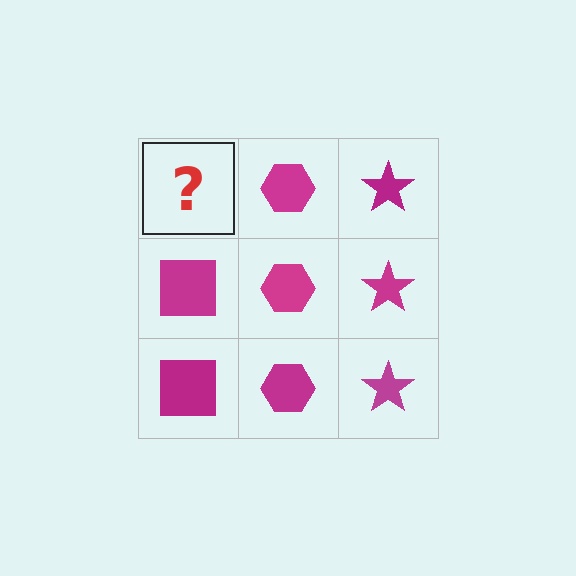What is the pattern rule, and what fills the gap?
The rule is that each column has a consistent shape. The gap should be filled with a magenta square.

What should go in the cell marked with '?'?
The missing cell should contain a magenta square.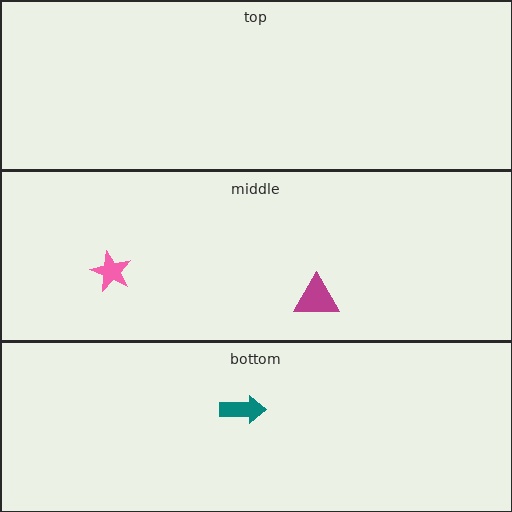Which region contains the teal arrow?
The bottom region.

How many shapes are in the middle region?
2.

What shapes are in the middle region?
The magenta triangle, the pink star.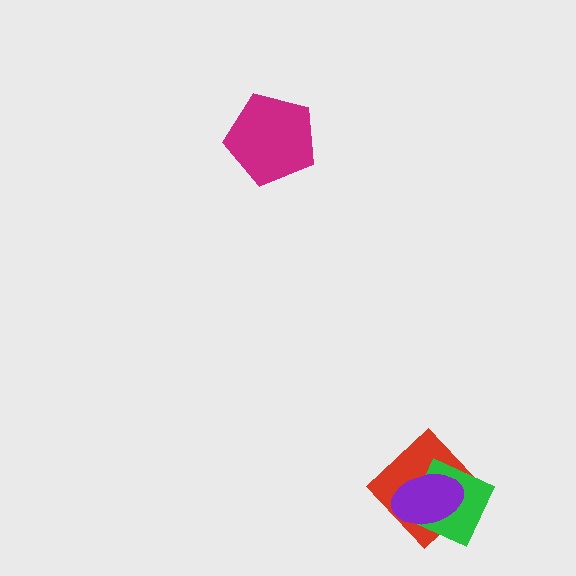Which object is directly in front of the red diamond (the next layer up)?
The green square is directly in front of the red diamond.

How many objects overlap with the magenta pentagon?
0 objects overlap with the magenta pentagon.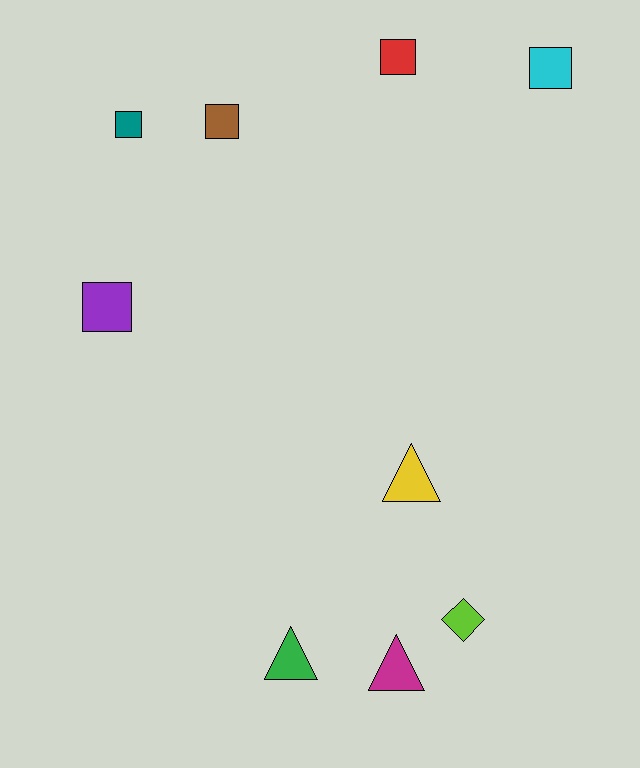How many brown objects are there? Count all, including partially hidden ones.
There is 1 brown object.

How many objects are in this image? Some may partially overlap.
There are 9 objects.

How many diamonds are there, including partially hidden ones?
There is 1 diamond.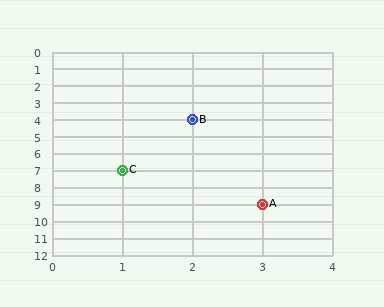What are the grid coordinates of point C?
Point C is at grid coordinates (1, 7).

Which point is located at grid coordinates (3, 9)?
Point A is at (3, 9).